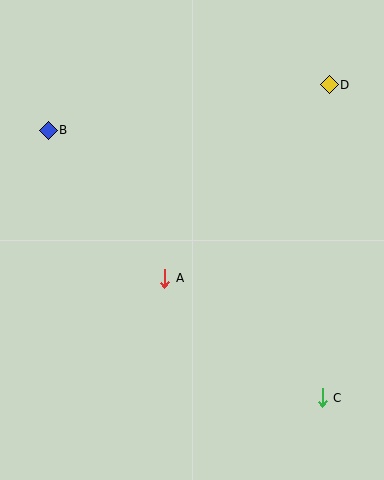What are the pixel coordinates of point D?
Point D is at (329, 85).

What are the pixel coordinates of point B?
Point B is at (48, 130).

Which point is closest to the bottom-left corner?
Point A is closest to the bottom-left corner.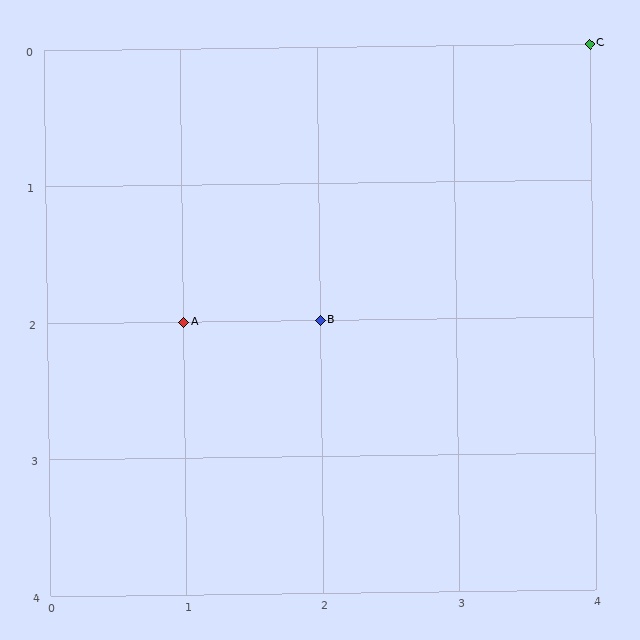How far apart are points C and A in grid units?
Points C and A are 3 columns and 2 rows apart (about 3.6 grid units diagonally).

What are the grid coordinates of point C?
Point C is at grid coordinates (4, 0).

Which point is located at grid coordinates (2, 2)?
Point B is at (2, 2).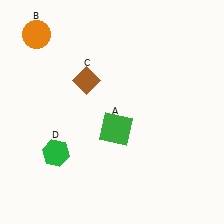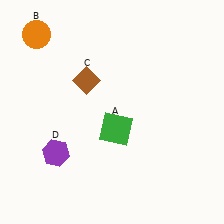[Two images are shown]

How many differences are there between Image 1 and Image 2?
There is 1 difference between the two images.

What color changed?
The hexagon (D) changed from green in Image 1 to purple in Image 2.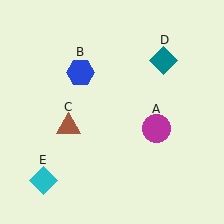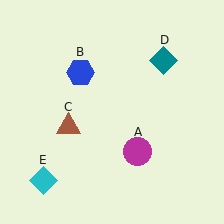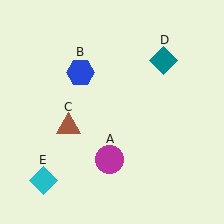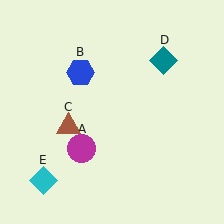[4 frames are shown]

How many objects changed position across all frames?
1 object changed position: magenta circle (object A).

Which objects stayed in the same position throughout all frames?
Blue hexagon (object B) and brown triangle (object C) and teal diamond (object D) and cyan diamond (object E) remained stationary.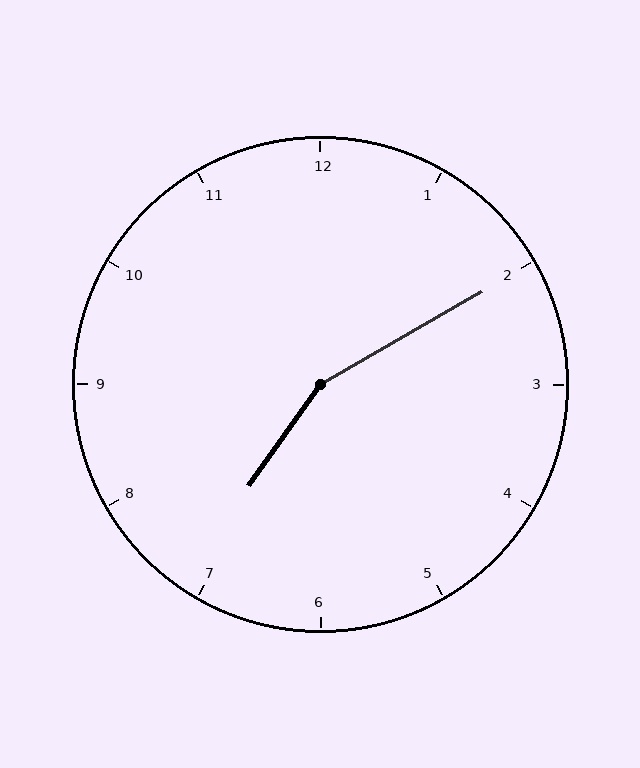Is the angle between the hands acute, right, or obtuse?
It is obtuse.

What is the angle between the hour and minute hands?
Approximately 155 degrees.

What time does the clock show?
7:10.